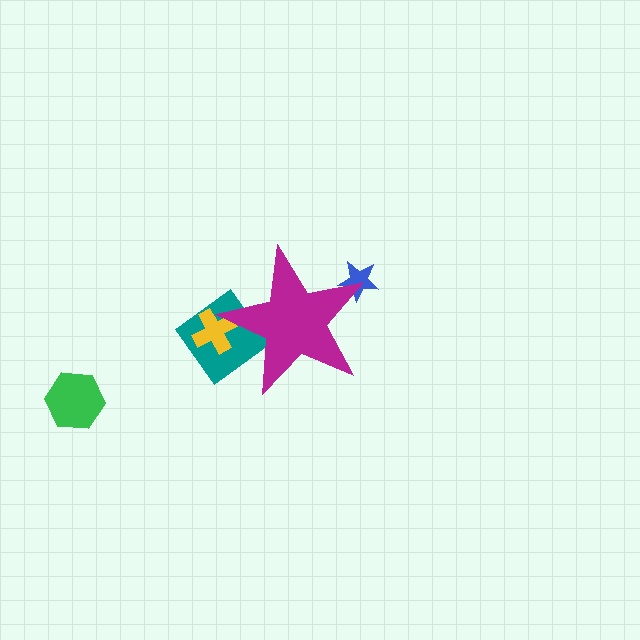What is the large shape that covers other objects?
A magenta star.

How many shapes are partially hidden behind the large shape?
3 shapes are partially hidden.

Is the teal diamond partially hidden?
Yes, the teal diamond is partially hidden behind the magenta star.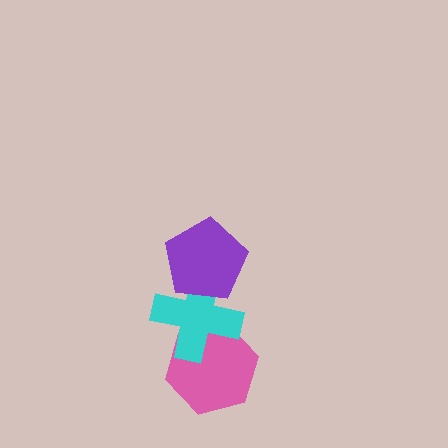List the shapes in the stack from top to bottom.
From top to bottom: the purple pentagon, the cyan cross, the pink hexagon.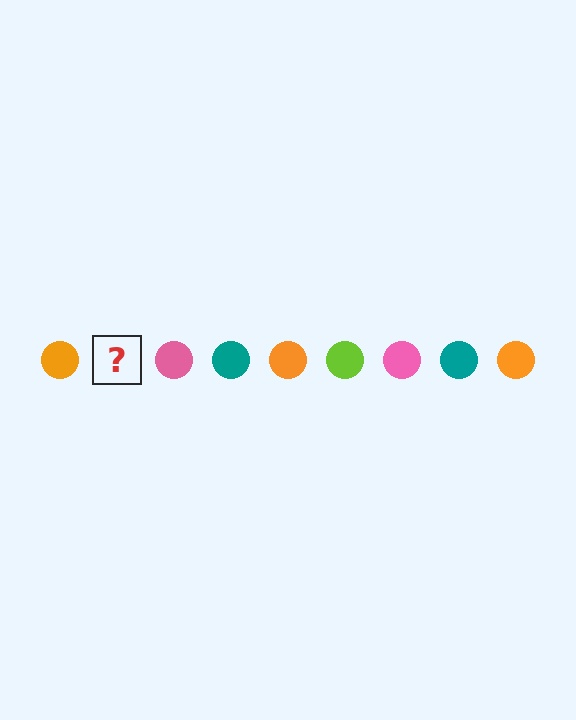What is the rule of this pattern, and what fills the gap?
The rule is that the pattern cycles through orange, lime, pink, teal circles. The gap should be filled with a lime circle.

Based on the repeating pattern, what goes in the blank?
The blank should be a lime circle.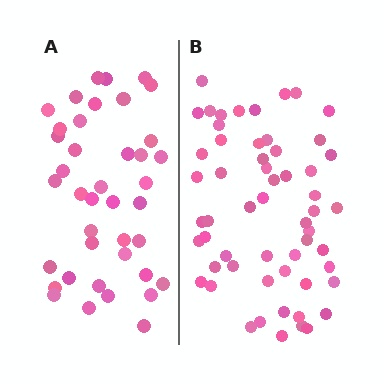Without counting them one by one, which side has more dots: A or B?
Region B (the right region) has more dots.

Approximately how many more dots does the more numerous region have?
Region B has approximately 15 more dots than region A.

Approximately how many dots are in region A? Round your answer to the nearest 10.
About 40 dots.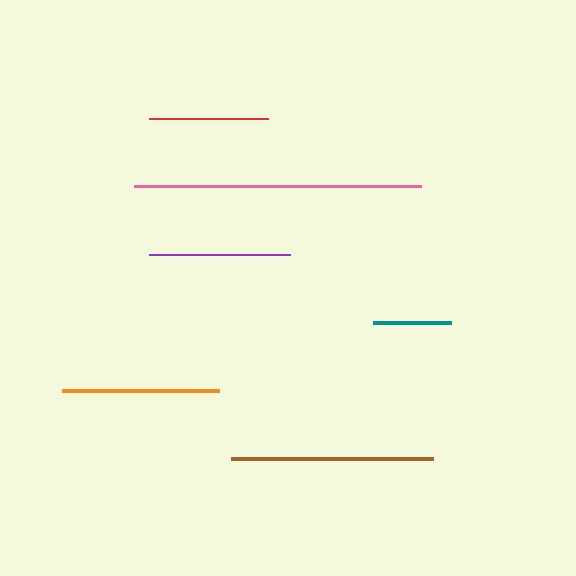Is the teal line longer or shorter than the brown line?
The brown line is longer than the teal line.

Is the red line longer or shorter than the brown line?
The brown line is longer than the red line.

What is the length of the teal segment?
The teal segment is approximately 78 pixels long.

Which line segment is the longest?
The pink line is the longest at approximately 287 pixels.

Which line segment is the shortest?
The teal line is the shortest at approximately 78 pixels.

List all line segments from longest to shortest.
From longest to shortest: pink, brown, orange, purple, red, teal.